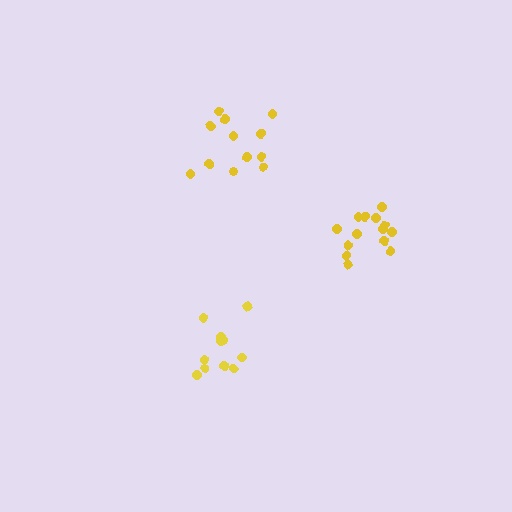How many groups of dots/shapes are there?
There are 3 groups.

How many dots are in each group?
Group 1: 11 dots, Group 2: 14 dots, Group 3: 12 dots (37 total).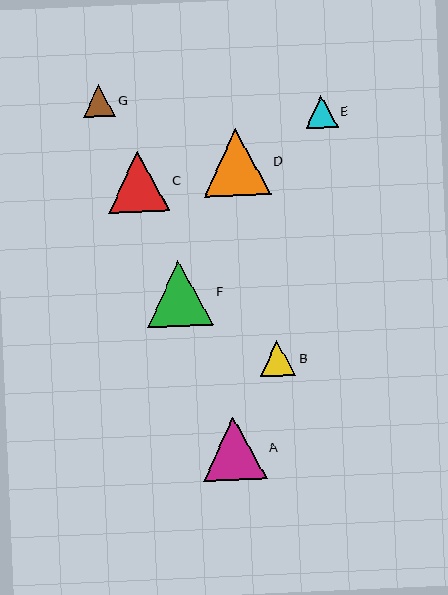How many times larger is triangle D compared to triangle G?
Triangle D is approximately 2.1 times the size of triangle G.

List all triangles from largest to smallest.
From largest to smallest: D, F, A, C, B, E, G.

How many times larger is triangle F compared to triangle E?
Triangle F is approximately 2.0 times the size of triangle E.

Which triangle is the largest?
Triangle D is the largest with a size of approximately 67 pixels.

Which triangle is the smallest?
Triangle G is the smallest with a size of approximately 32 pixels.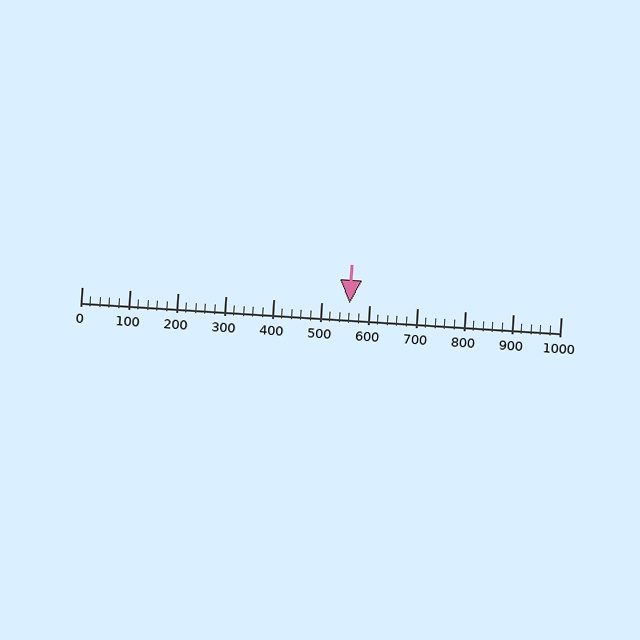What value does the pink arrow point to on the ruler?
The pink arrow points to approximately 560.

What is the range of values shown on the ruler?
The ruler shows values from 0 to 1000.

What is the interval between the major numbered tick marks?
The major tick marks are spaced 100 units apart.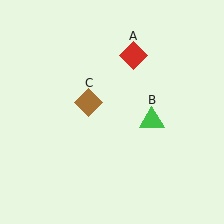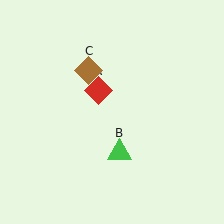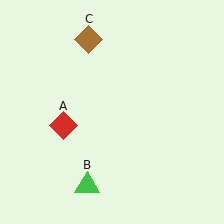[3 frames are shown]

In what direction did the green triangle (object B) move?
The green triangle (object B) moved down and to the left.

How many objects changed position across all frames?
3 objects changed position: red diamond (object A), green triangle (object B), brown diamond (object C).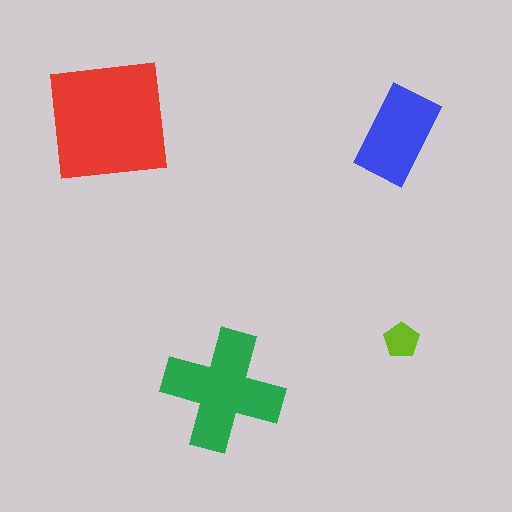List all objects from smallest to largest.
The lime pentagon, the blue rectangle, the green cross, the red square.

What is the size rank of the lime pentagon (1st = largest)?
4th.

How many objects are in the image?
There are 4 objects in the image.